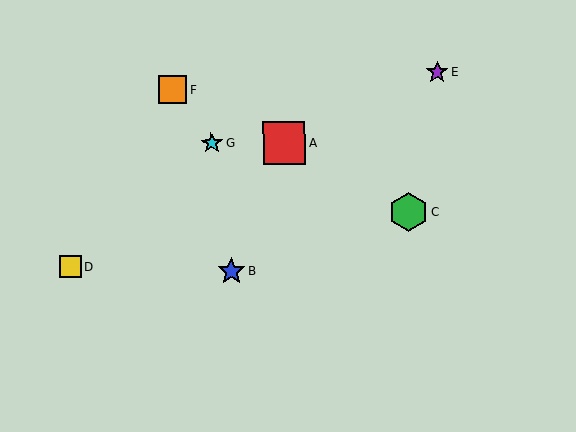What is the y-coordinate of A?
Object A is at y≈143.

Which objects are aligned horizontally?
Objects A, G are aligned horizontally.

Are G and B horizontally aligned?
No, G is at y≈143 and B is at y≈272.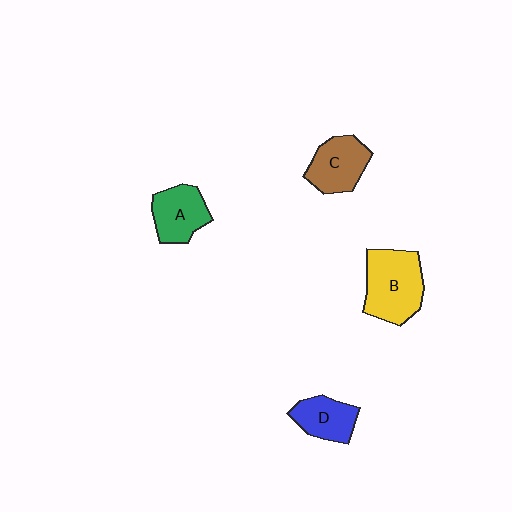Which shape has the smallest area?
Shape D (blue).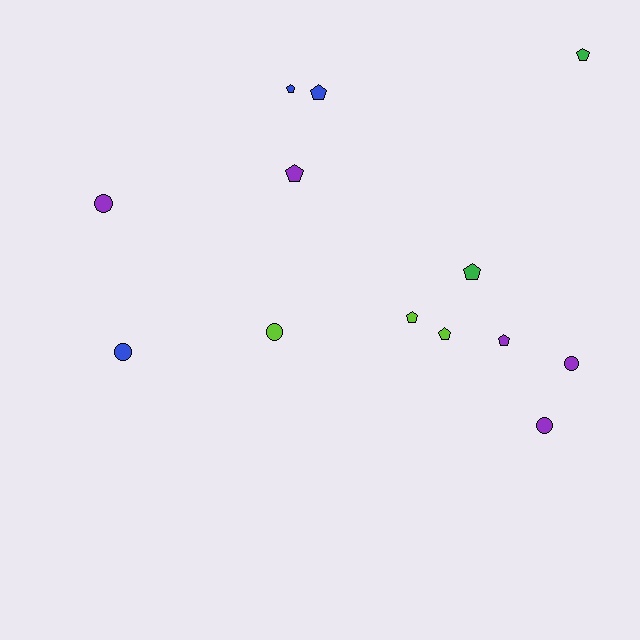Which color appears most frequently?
Purple, with 5 objects.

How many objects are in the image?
There are 13 objects.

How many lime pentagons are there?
There are 2 lime pentagons.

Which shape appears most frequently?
Pentagon, with 8 objects.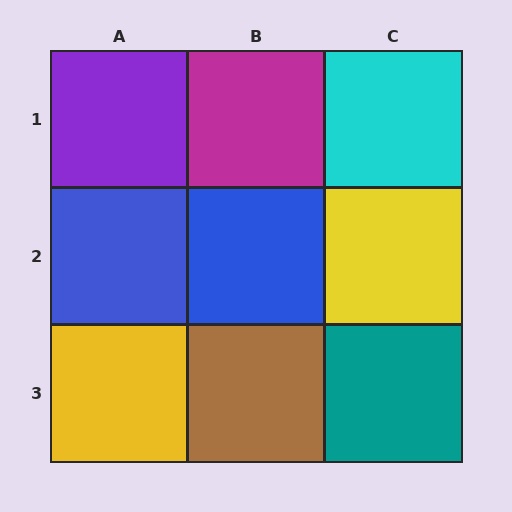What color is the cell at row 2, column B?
Blue.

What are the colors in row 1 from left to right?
Purple, magenta, cyan.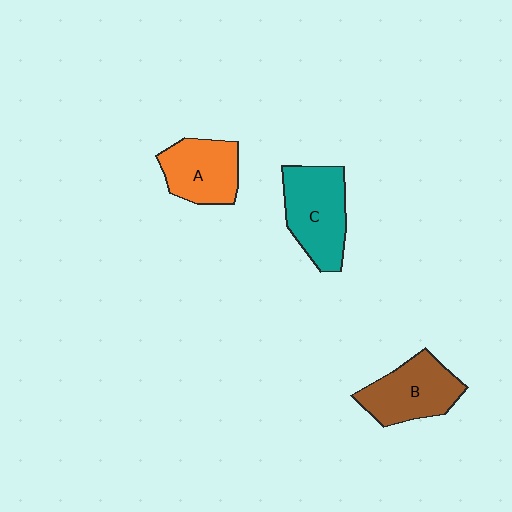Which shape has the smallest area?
Shape A (orange).